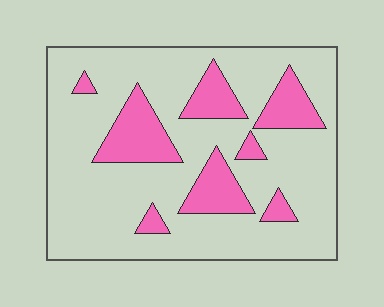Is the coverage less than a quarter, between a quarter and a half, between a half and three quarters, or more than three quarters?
Less than a quarter.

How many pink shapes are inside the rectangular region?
8.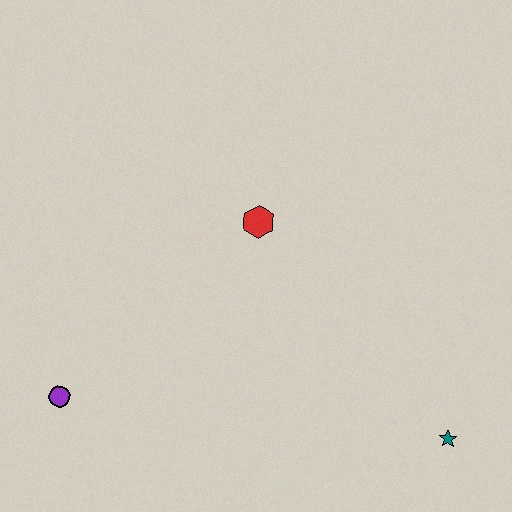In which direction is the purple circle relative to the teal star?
The purple circle is to the left of the teal star.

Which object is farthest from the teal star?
The purple circle is farthest from the teal star.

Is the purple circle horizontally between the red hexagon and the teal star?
No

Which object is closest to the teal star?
The red hexagon is closest to the teal star.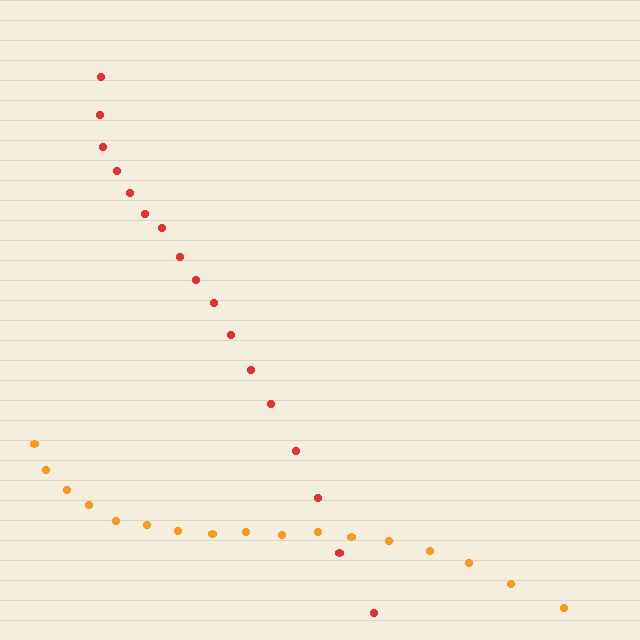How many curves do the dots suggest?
There are 2 distinct paths.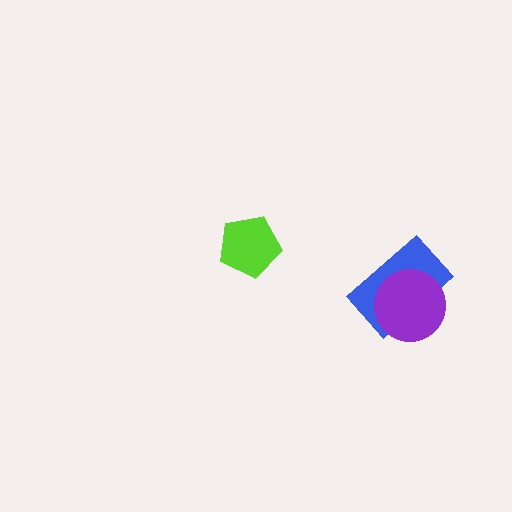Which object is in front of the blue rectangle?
The purple circle is in front of the blue rectangle.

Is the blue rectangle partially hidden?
Yes, it is partially covered by another shape.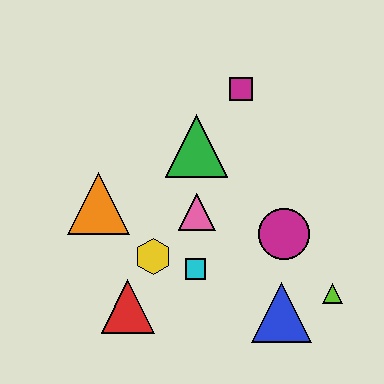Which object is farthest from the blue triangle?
The magenta square is farthest from the blue triangle.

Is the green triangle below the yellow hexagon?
No